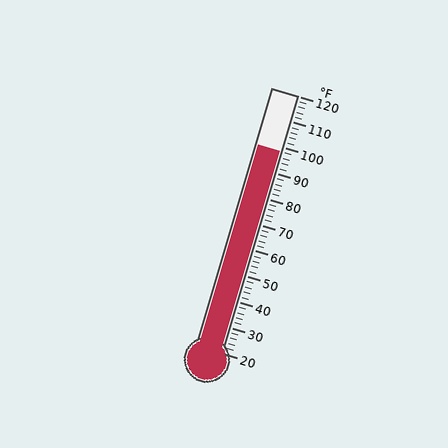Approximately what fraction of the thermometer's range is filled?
The thermometer is filled to approximately 80% of its range.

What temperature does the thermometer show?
The thermometer shows approximately 98°F.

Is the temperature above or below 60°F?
The temperature is above 60°F.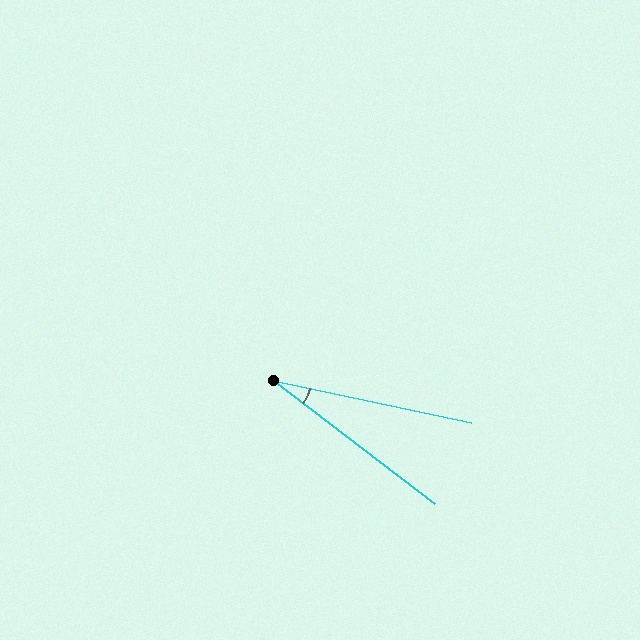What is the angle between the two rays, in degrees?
Approximately 25 degrees.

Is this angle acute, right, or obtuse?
It is acute.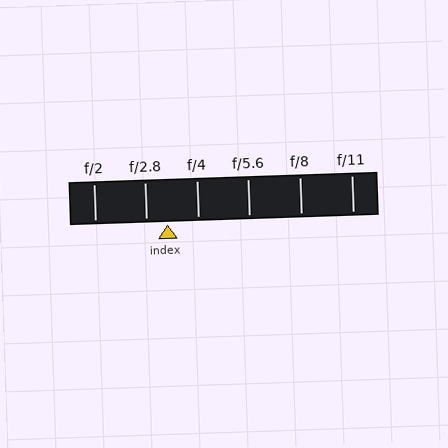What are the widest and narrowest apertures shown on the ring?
The widest aperture shown is f/2 and the narrowest is f/11.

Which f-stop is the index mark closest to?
The index mark is closest to f/2.8.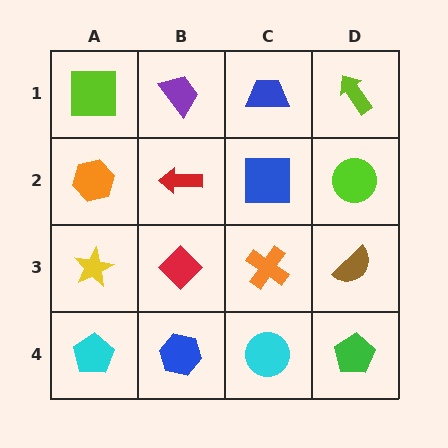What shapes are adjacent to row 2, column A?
A lime square (row 1, column A), a yellow star (row 3, column A), a red arrow (row 2, column B).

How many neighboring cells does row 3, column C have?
4.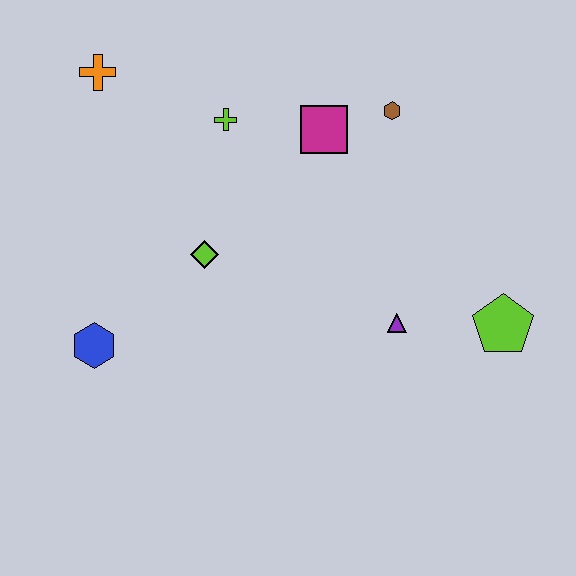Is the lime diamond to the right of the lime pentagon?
No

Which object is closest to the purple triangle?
The lime pentagon is closest to the purple triangle.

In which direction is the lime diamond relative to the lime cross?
The lime diamond is below the lime cross.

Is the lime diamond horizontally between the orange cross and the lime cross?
Yes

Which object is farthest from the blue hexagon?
The lime pentagon is farthest from the blue hexagon.